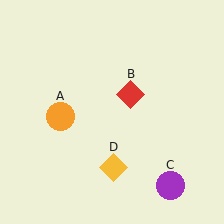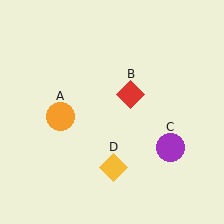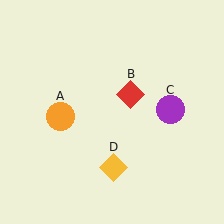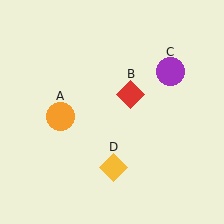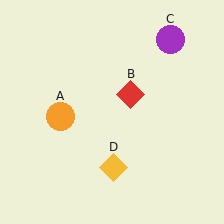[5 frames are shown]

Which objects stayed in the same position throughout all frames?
Orange circle (object A) and red diamond (object B) and yellow diamond (object D) remained stationary.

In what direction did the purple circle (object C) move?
The purple circle (object C) moved up.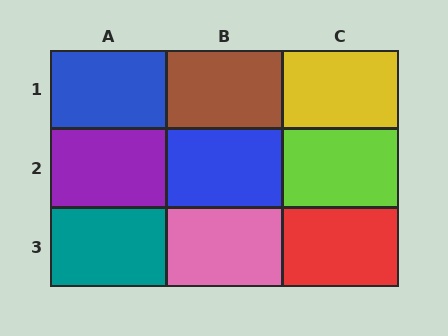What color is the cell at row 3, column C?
Red.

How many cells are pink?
1 cell is pink.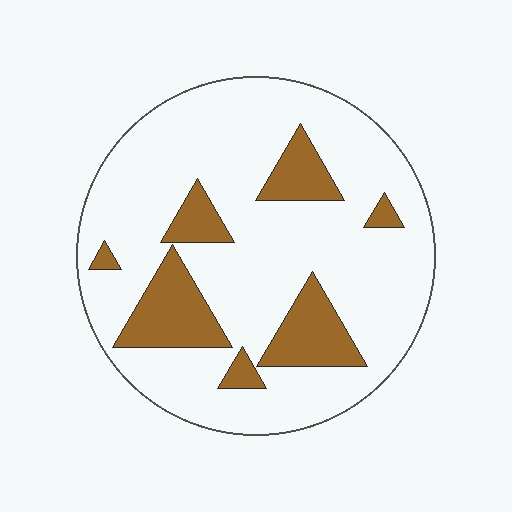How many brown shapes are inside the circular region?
7.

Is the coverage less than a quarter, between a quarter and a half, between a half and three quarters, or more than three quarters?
Less than a quarter.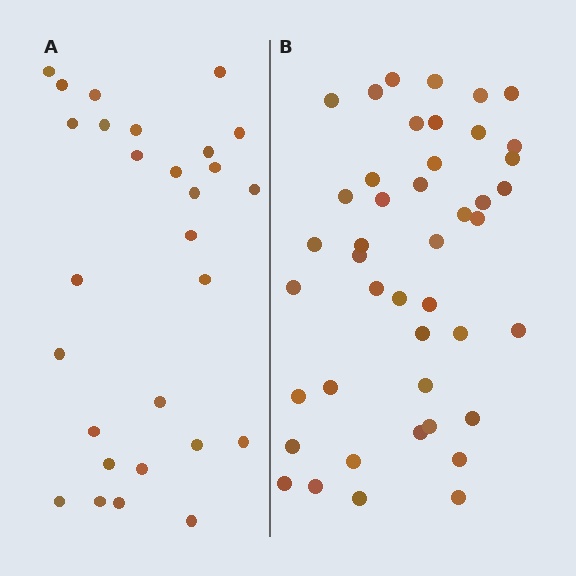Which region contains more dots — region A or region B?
Region B (the right region) has more dots.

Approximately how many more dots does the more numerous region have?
Region B has approximately 15 more dots than region A.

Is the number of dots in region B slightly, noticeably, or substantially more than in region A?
Region B has substantially more. The ratio is roughly 1.6 to 1.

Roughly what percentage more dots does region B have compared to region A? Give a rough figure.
About 55% more.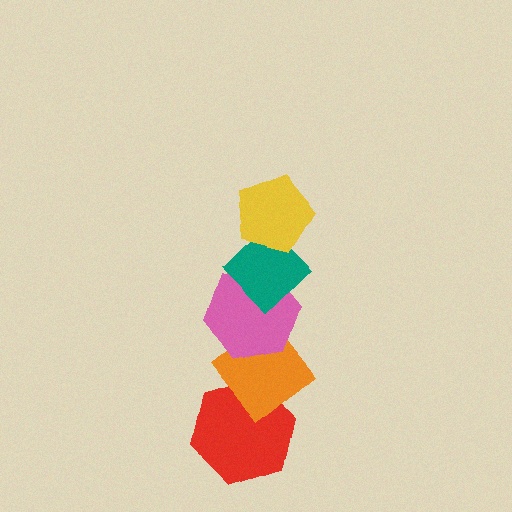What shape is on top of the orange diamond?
The pink hexagon is on top of the orange diamond.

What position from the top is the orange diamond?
The orange diamond is 4th from the top.